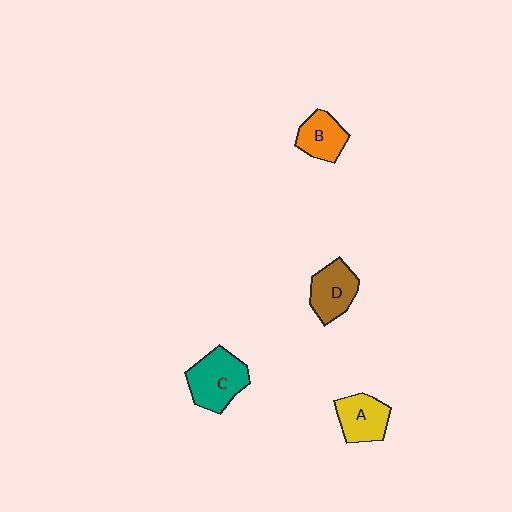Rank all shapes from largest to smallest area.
From largest to smallest: C (teal), D (brown), A (yellow), B (orange).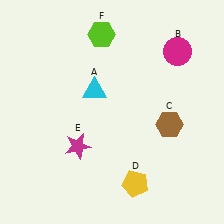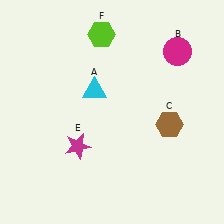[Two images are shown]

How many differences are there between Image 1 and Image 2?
There is 1 difference between the two images.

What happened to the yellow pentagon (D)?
The yellow pentagon (D) was removed in Image 2. It was in the bottom-right area of Image 1.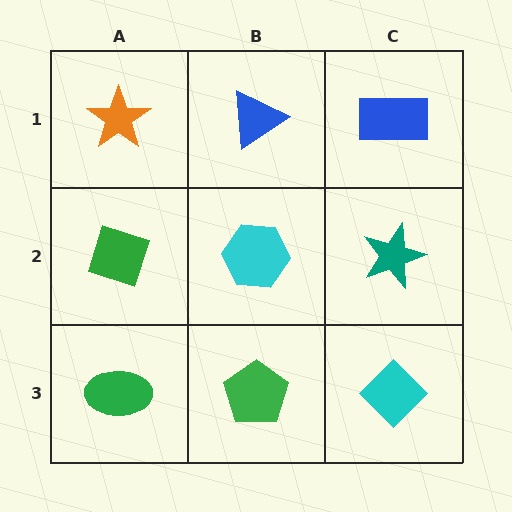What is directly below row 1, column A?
A green diamond.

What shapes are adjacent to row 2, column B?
A blue triangle (row 1, column B), a green pentagon (row 3, column B), a green diamond (row 2, column A), a teal star (row 2, column C).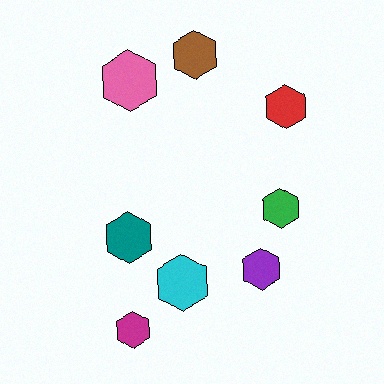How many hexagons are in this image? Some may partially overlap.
There are 8 hexagons.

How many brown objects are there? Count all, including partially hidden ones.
There is 1 brown object.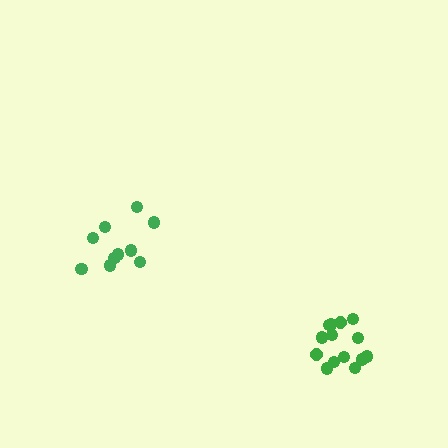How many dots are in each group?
Group 1: 10 dots, Group 2: 14 dots (24 total).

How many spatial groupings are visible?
There are 2 spatial groupings.